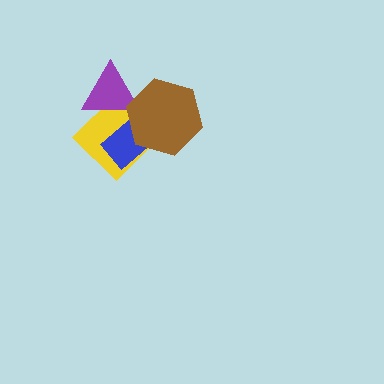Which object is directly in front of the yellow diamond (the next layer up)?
The purple triangle is directly in front of the yellow diamond.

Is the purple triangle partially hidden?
Yes, it is partially covered by another shape.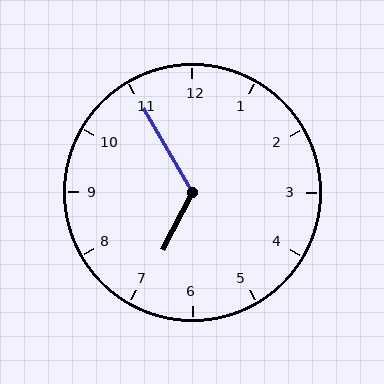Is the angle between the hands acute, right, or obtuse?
It is obtuse.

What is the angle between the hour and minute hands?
Approximately 122 degrees.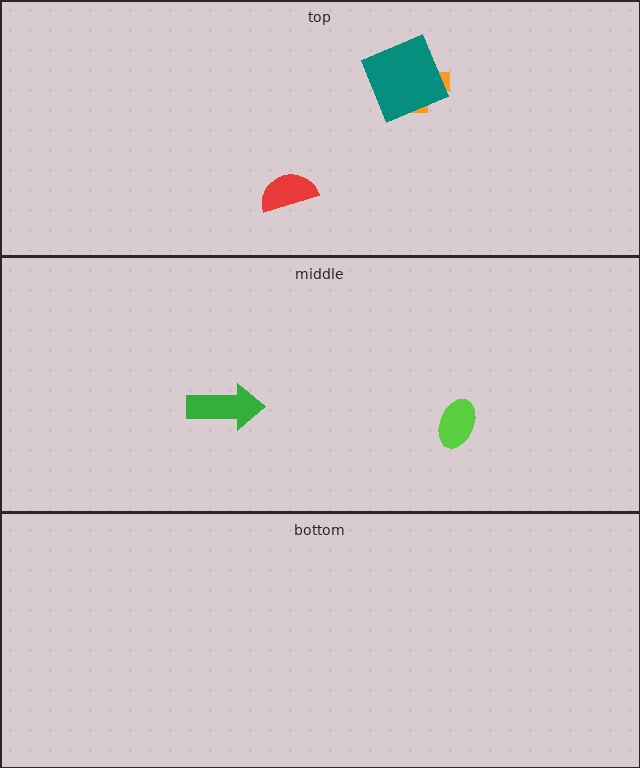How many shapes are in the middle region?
2.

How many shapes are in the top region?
3.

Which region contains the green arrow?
The middle region.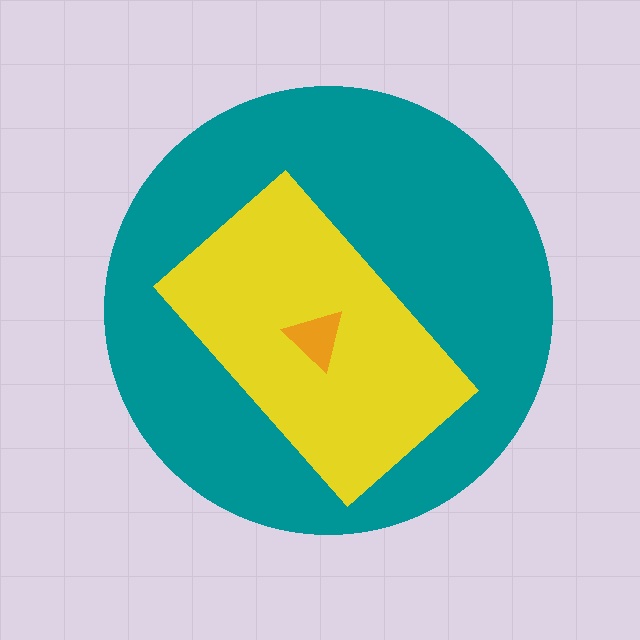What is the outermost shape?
The teal circle.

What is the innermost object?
The orange triangle.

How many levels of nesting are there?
3.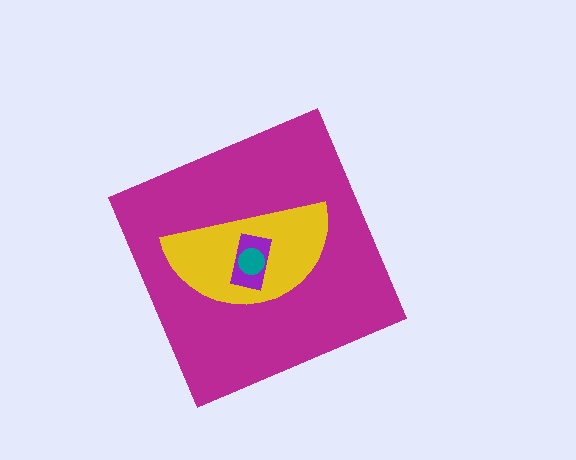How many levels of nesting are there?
4.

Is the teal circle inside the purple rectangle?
Yes.